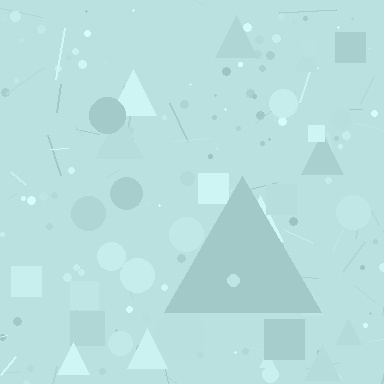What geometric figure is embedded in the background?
A triangle is embedded in the background.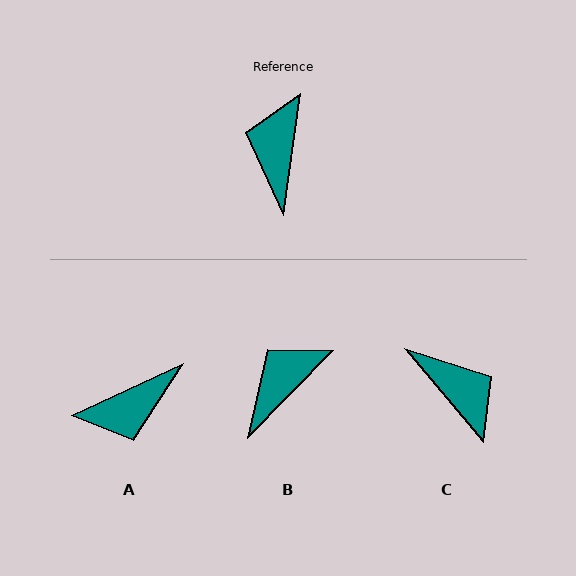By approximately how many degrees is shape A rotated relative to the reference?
Approximately 123 degrees counter-clockwise.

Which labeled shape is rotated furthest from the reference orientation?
C, about 132 degrees away.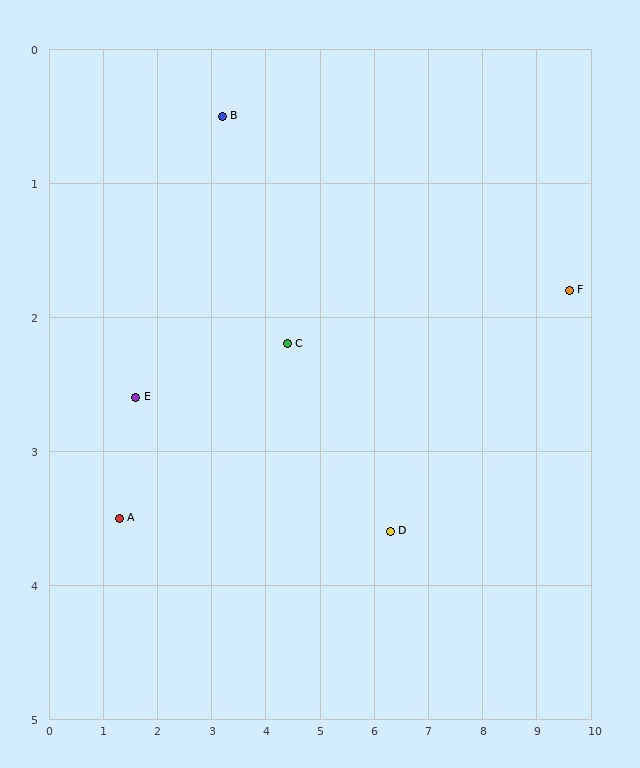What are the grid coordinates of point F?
Point F is at approximately (9.6, 1.8).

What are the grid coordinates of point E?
Point E is at approximately (1.6, 2.6).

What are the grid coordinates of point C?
Point C is at approximately (4.4, 2.2).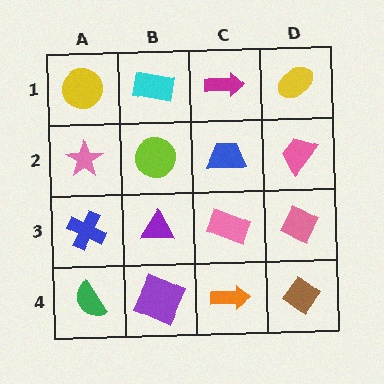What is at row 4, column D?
A brown diamond.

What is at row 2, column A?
A pink star.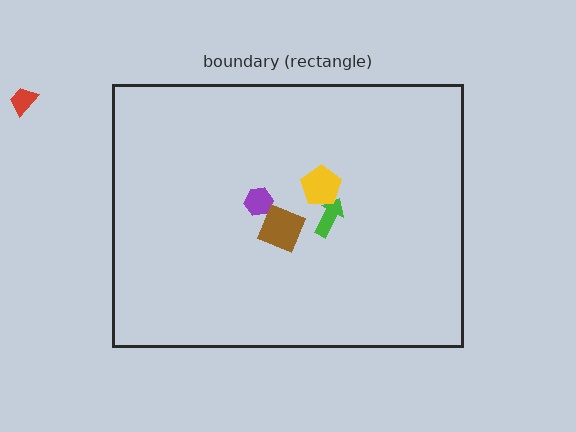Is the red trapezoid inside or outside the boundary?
Outside.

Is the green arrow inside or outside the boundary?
Inside.